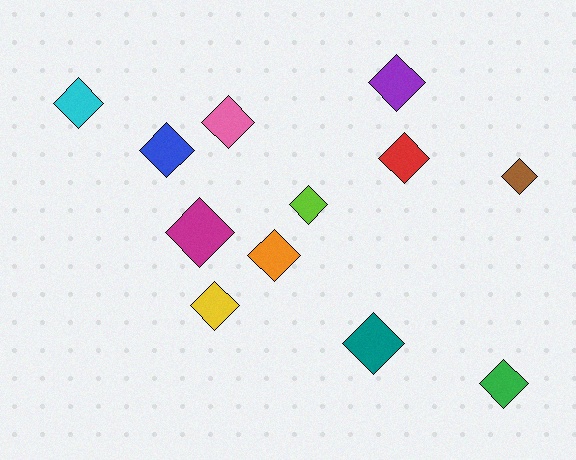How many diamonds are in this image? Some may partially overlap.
There are 12 diamonds.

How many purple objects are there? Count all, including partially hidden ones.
There is 1 purple object.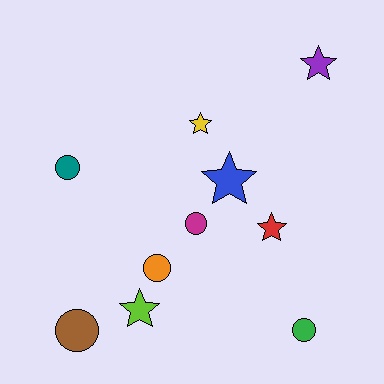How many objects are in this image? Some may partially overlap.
There are 10 objects.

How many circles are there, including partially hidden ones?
There are 5 circles.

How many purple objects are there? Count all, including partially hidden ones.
There is 1 purple object.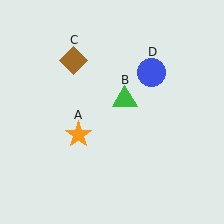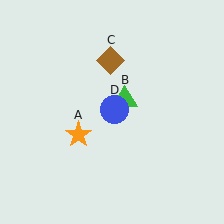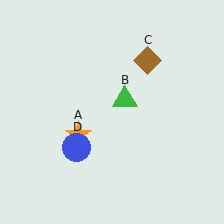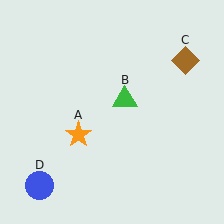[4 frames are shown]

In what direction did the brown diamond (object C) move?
The brown diamond (object C) moved right.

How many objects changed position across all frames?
2 objects changed position: brown diamond (object C), blue circle (object D).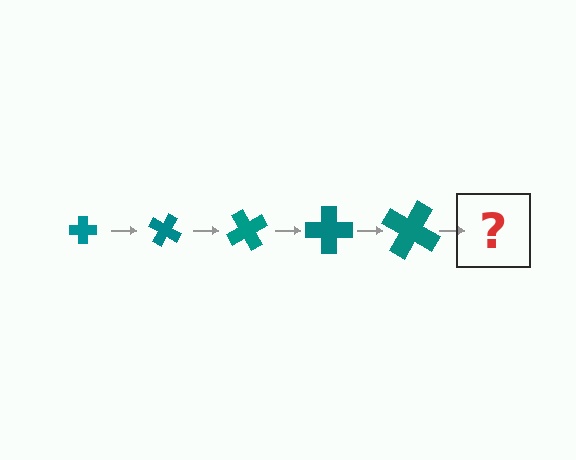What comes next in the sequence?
The next element should be a cross, larger than the previous one and rotated 150 degrees from the start.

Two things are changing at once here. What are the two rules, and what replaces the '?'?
The two rules are that the cross grows larger each step and it rotates 30 degrees each step. The '?' should be a cross, larger than the previous one and rotated 150 degrees from the start.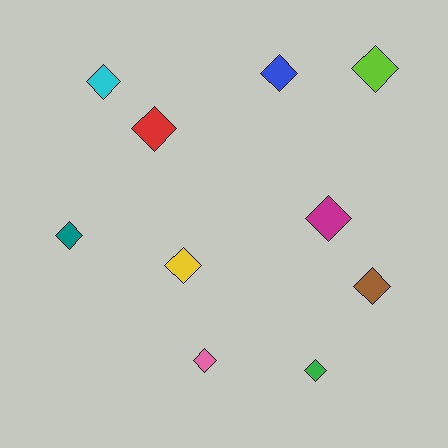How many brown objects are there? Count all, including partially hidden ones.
There is 1 brown object.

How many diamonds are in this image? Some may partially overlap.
There are 10 diamonds.